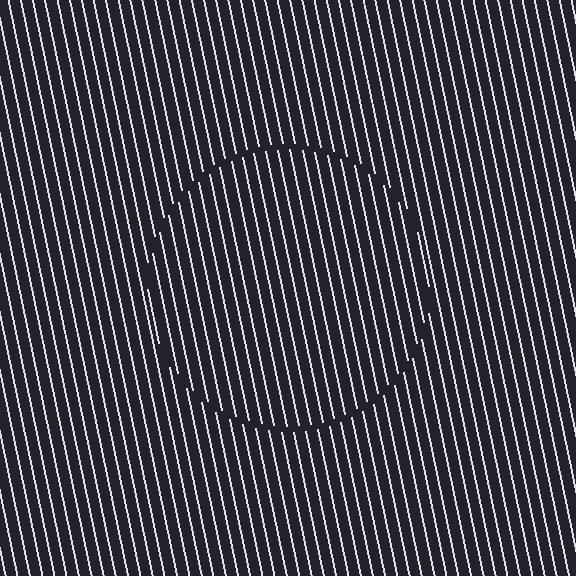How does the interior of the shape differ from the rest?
The interior of the shape contains the same grating, shifted by half a period — the contour is defined by the phase discontinuity where line-ends from the inner and outer gratings abut.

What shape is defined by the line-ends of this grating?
An illusory circle. The interior of the shape contains the same grating, shifted by half a period — the contour is defined by the phase discontinuity where line-ends from the inner and outer gratings abut.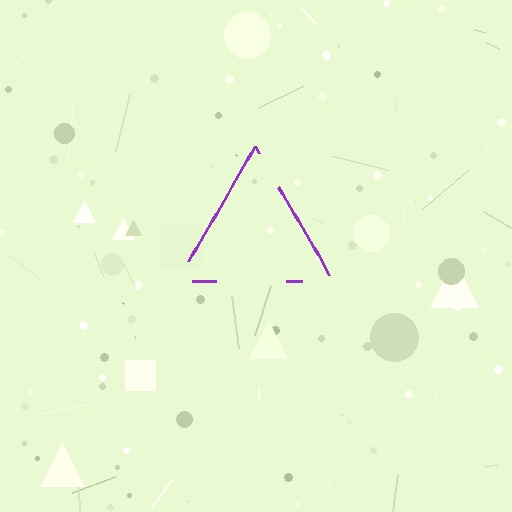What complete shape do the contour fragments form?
The contour fragments form a triangle.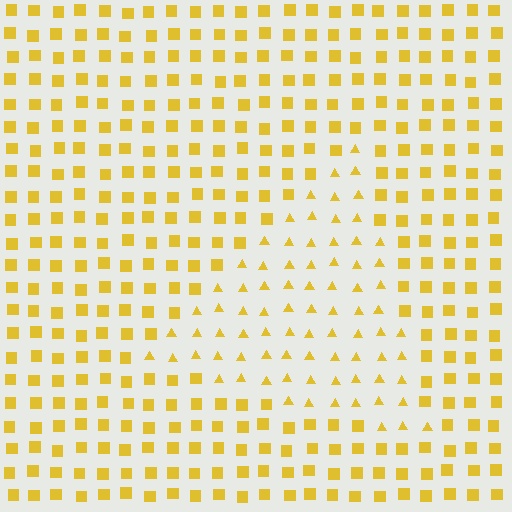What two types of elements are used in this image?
The image uses triangles inside the triangle region and squares outside it.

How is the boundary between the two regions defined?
The boundary is defined by a change in element shape: triangles inside vs. squares outside. All elements share the same color and spacing.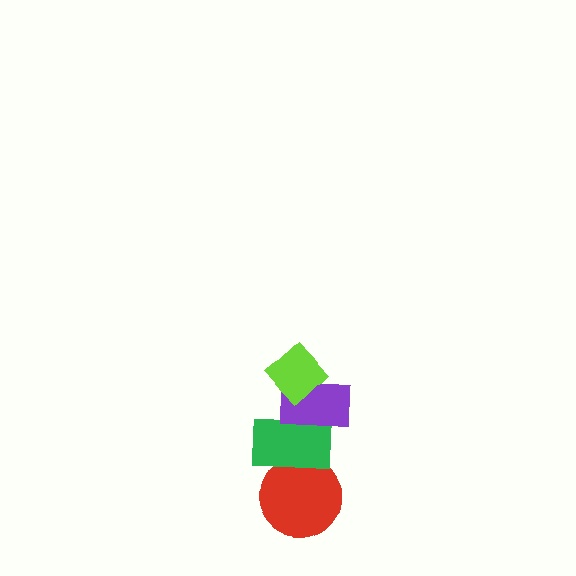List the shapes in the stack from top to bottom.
From top to bottom: the lime diamond, the purple rectangle, the green rectangle, the red circle.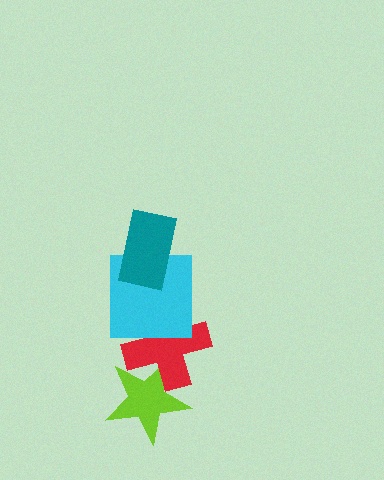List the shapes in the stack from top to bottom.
From top to bottom: the teal rectangle, the cyan square, the red cross, the lime star.